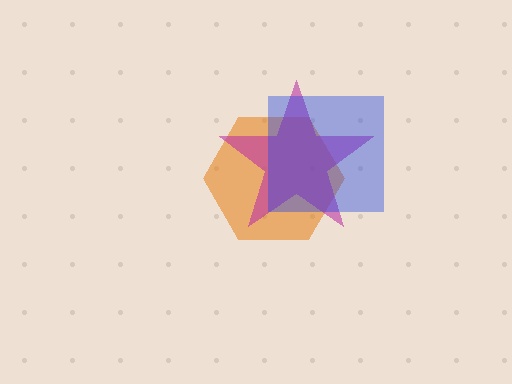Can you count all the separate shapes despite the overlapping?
Yes, there are 3 separate shapes.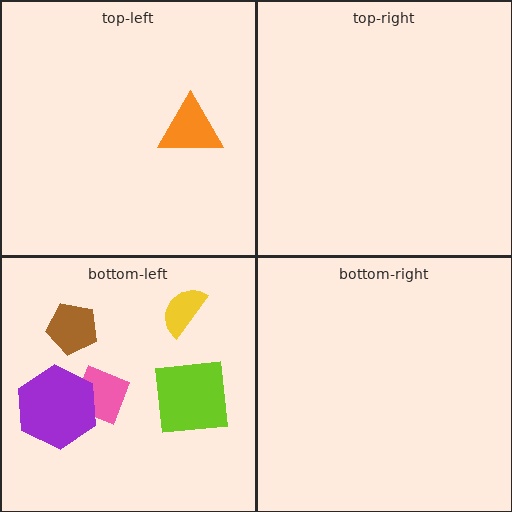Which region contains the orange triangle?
The top-left region.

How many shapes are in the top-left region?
1.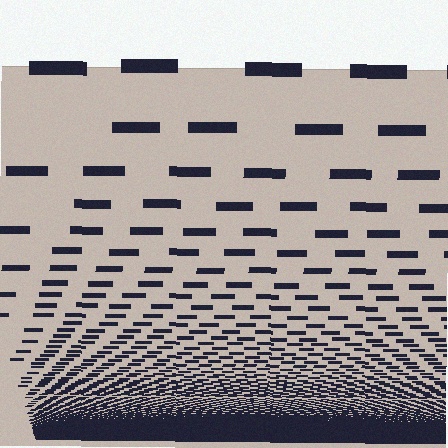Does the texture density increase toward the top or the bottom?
Density increases toward the bottom.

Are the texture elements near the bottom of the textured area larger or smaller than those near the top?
Smaller. The gradient is inverted — elements near the bottom are smaller and denser.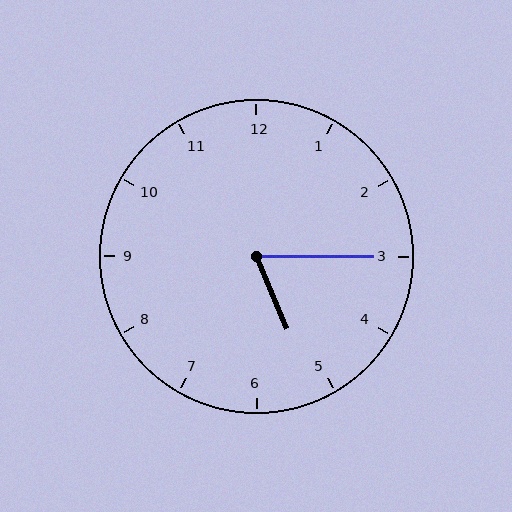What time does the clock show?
5:15.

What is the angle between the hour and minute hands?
Approximately 68 degrees.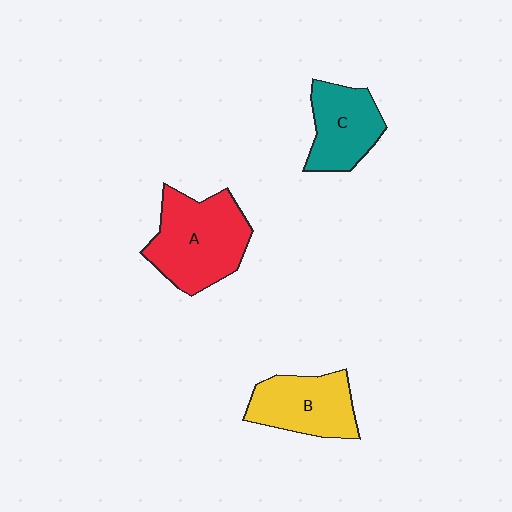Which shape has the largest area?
Shape A (red).